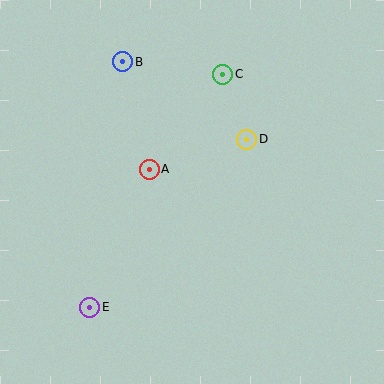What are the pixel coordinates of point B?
Point B is at (123, 62).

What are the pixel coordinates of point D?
Point D is at (247, 139).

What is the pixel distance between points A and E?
The distance between A and E is 150 pixels.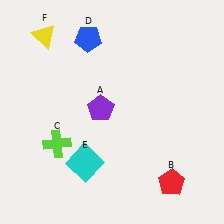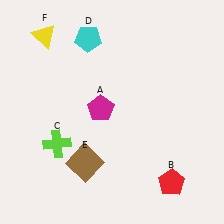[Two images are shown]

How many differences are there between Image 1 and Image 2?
There are 3 differences between the two images.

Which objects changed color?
A changed from purple to magenta. D changed from blue to cyan. E changed from cyan to brown.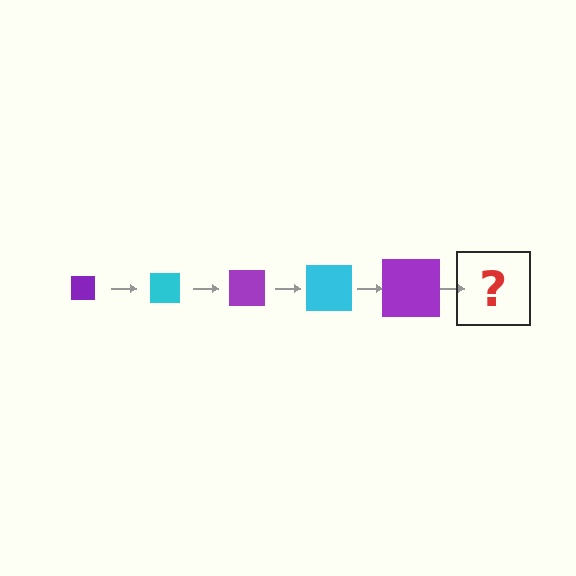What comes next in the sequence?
The next element should be a cyan square, larger than the previous one.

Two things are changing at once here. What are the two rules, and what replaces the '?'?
The two rules are that the square grows larger each step and the color cycles through purple and cyan. The '?' should be a cyan square, larger than the previous one.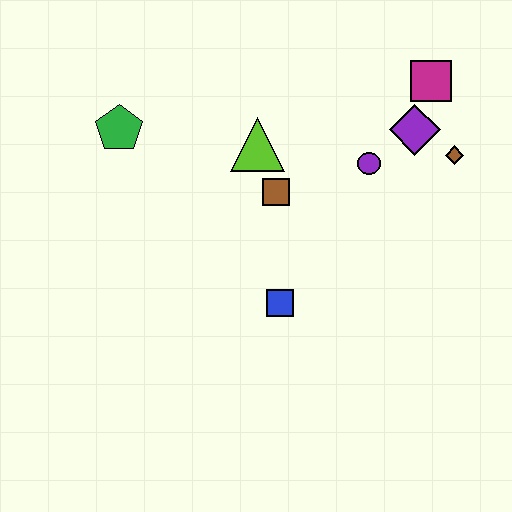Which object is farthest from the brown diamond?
The green pentagon is farthest from the brown diamond.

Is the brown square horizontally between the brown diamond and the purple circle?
No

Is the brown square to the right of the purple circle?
No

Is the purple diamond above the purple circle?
Yes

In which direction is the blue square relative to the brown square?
The blue square is below the brown square.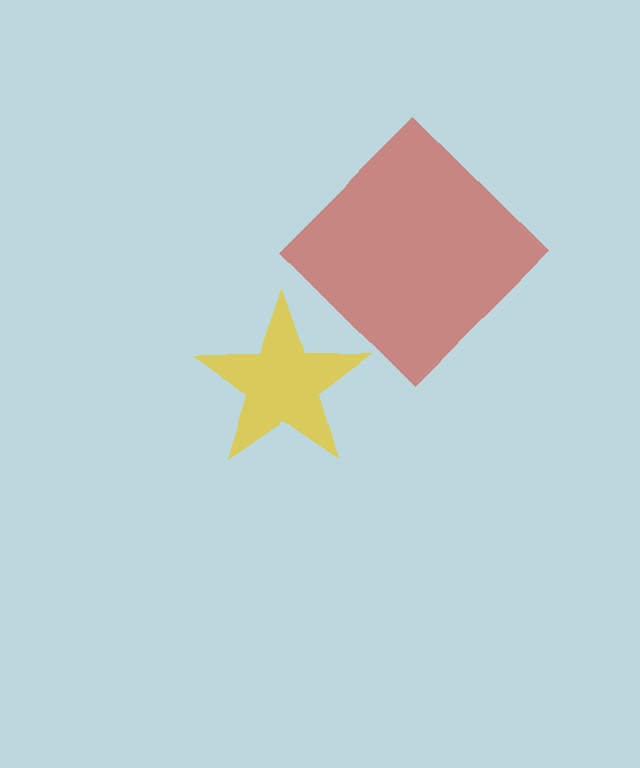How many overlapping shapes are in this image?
There are 2 overlapping shapes in the image.